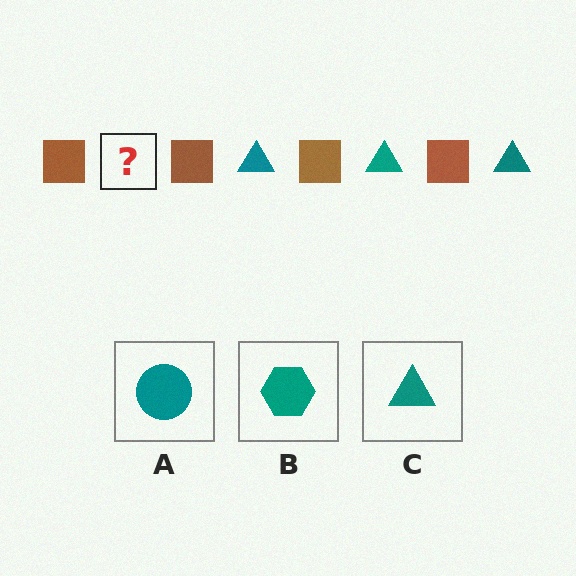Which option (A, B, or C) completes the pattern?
C.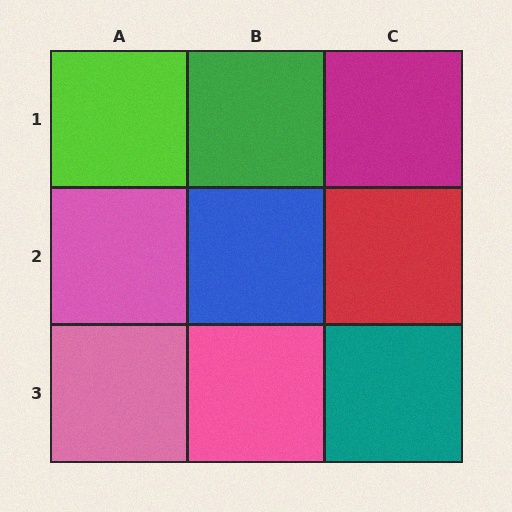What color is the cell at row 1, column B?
Green.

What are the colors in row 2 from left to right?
Pink, blue, red.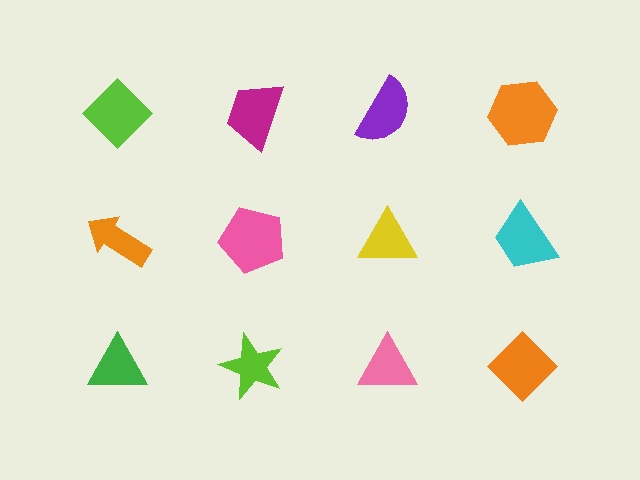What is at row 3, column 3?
A pink triangle.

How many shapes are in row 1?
4 shapes.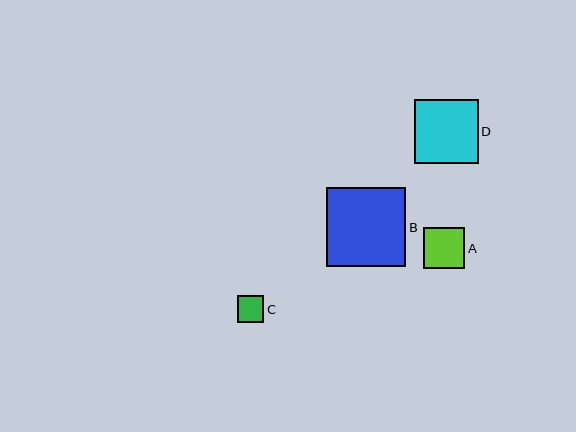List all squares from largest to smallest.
From largest to smallest: B, D, A, C.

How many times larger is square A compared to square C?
Square A is approximately 1.6 times the size of square C.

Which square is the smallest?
Square C is the smallest with a size of approximately 26 pixels.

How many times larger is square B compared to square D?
Square B is approximately 1.2 times the size of square D.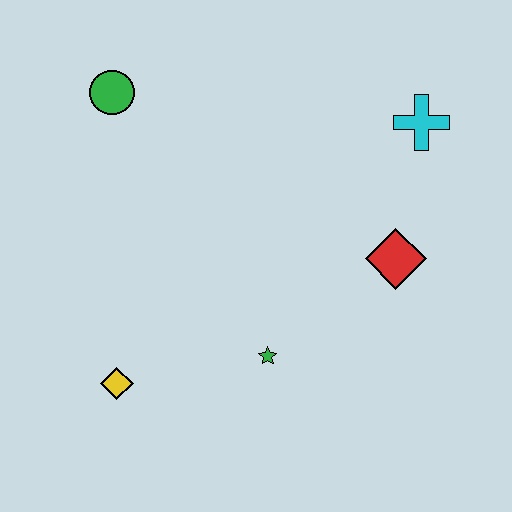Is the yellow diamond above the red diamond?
No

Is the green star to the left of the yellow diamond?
No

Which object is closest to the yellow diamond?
The green star is closest to the yellow diamond.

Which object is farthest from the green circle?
The red diamond is farthest from the green circle.